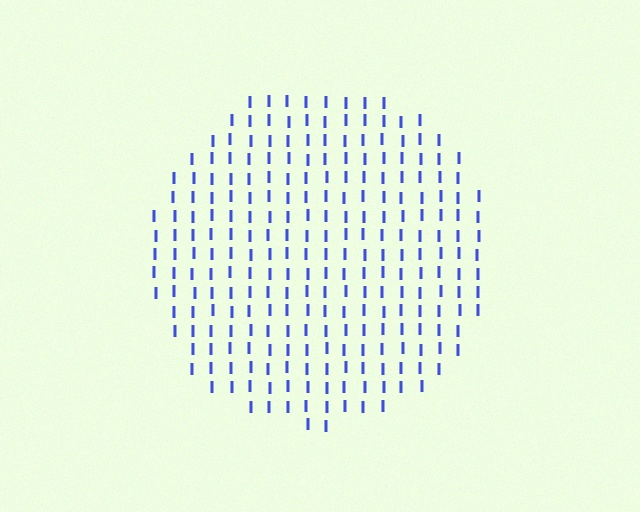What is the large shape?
The large shape is a circle.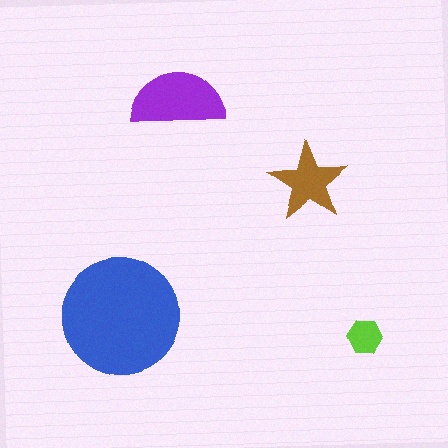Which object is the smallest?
The lime hexagon.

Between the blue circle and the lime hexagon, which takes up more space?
The blue circle.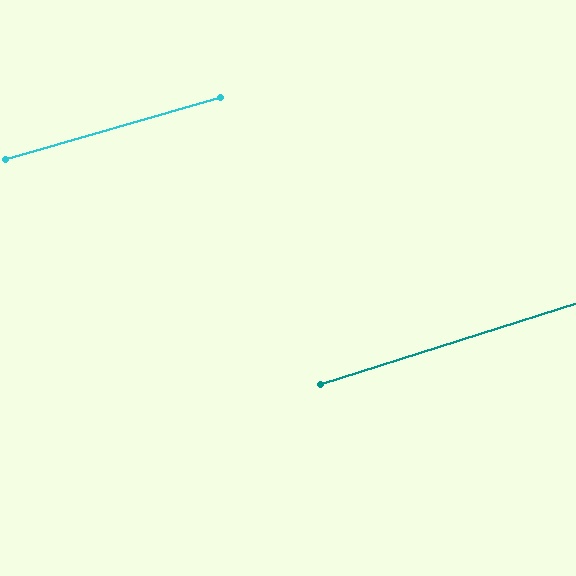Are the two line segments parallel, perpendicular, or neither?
Parallel — their directions differ by only 1.5°.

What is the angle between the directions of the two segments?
Approximately 2 degrees.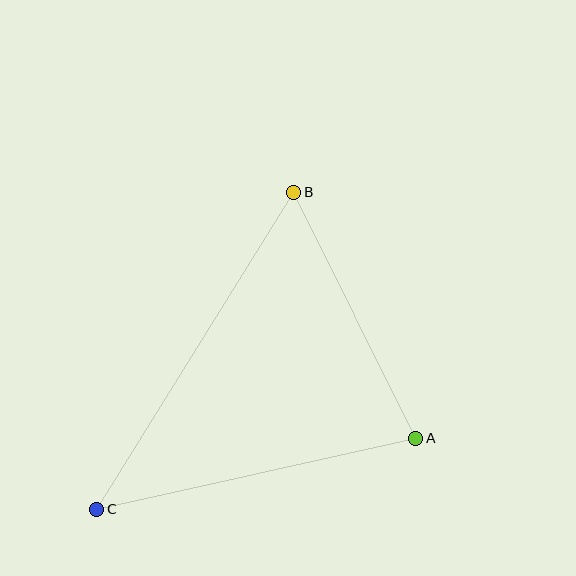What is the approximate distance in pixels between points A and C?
The distance between A and C is approximately 327 pixels.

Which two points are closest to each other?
Points A and B are closest to each other.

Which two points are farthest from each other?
Points B and C are farthest from each other.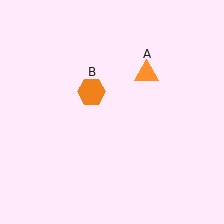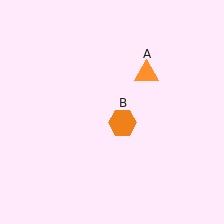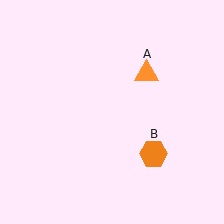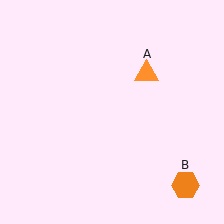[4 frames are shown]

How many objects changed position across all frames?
1 object changed position: orange hexagon (object B).